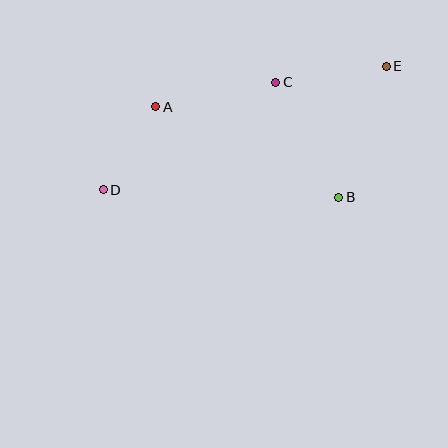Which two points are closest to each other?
Points A and D are closest to each other.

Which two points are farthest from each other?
Points D and E are farthest from each other.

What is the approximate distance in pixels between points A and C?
The distance between A and C is approximately 123 pixels.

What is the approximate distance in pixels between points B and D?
The distance between B and D is approximately 236 pixels.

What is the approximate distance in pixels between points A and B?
The distance between A and B is approximately 204 pixels.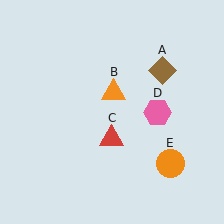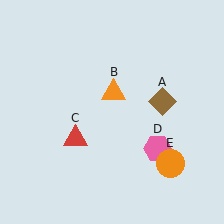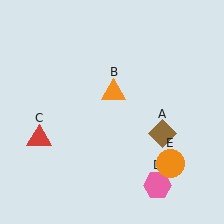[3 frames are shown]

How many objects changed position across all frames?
3 objects changed position: brown diamond (object A), red triangle (object C), pink hexagon (object D).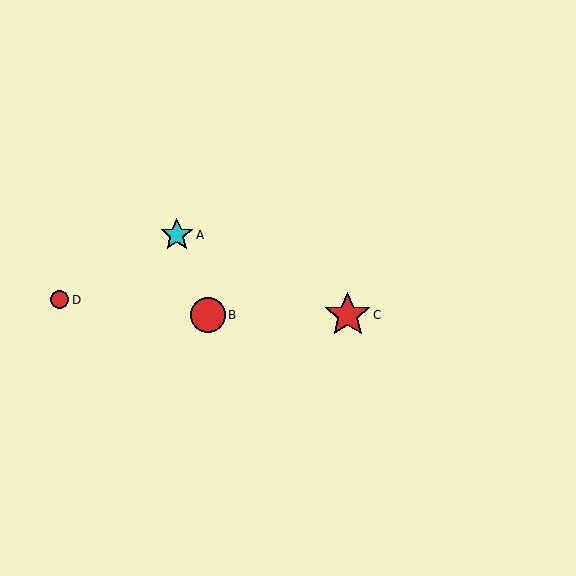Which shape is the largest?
The red star (labeled C) is the largest.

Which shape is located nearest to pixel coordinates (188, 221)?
The cyan star (labeled A) at (177, 235) is nearest to that location.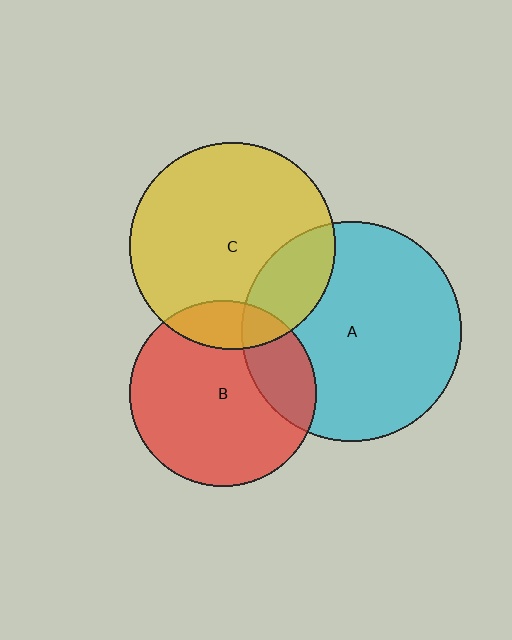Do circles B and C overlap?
Yes.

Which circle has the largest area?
Circle A (cyan).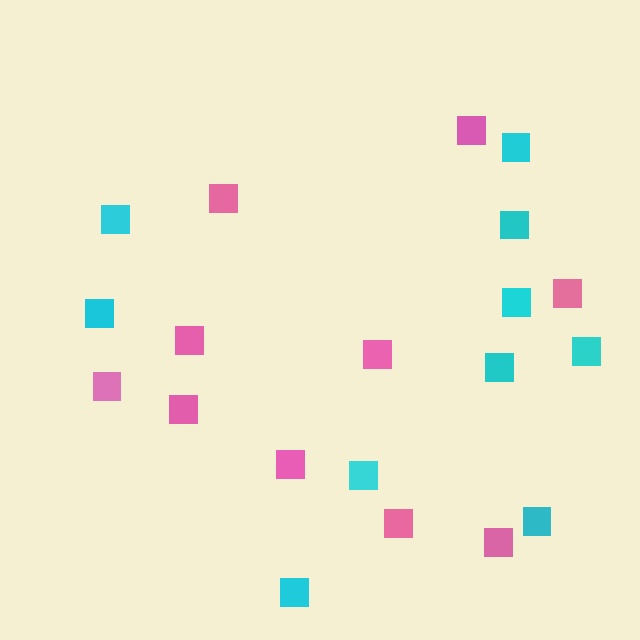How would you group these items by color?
There are 2 groups: one group of cyan squares (10) and one group of pink squares (10).